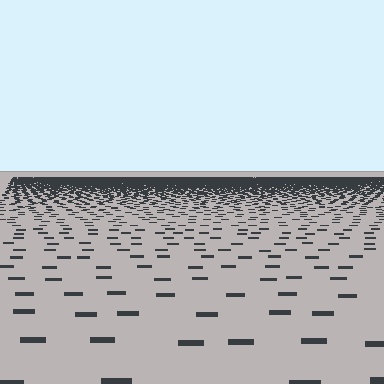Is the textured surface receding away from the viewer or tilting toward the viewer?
The surface is receding away from the viewer. Texture elements get smaller and denser toward the top.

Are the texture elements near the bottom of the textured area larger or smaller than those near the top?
Larger. Near the bottom, elements are closer to the viewer and appear at a bigger on-screen size.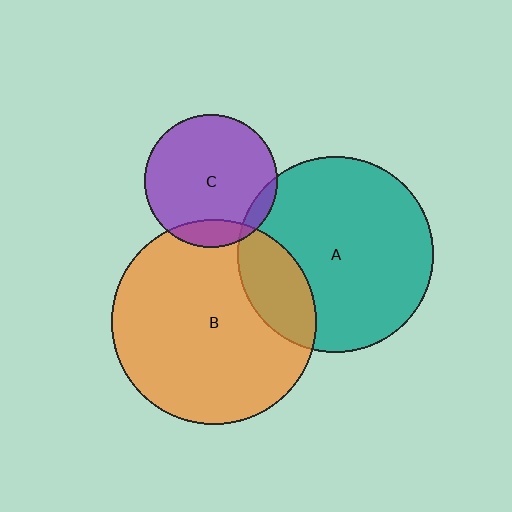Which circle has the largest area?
Circle B (orange).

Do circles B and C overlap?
Yes.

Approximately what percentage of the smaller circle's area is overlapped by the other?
Approximately 10%.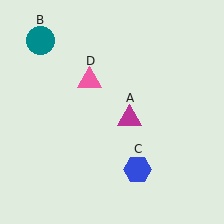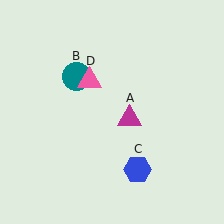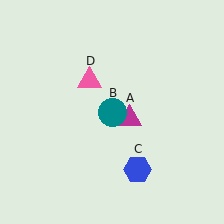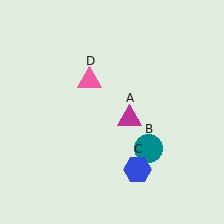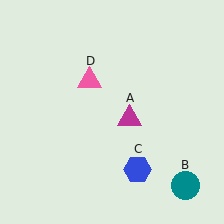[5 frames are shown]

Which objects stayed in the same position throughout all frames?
Magenta triangle (object A) and blue hexagon (object C) and pink triangle (object D) remained stationary.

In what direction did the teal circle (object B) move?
The teal circle (object B) moved down and to the right.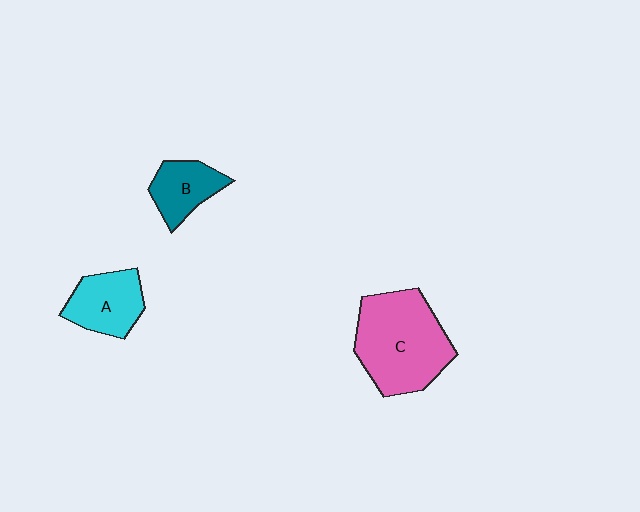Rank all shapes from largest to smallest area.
From largest to smallest: C (pink), A (cyan), B (teal).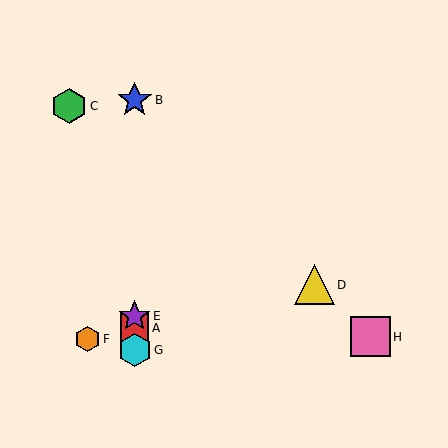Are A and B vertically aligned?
Yes, both are at x≈135.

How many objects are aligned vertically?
4 objects (A, B, E, G) are aligned vertically.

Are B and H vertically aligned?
No, B is at x≈135 and H is at x≈370.